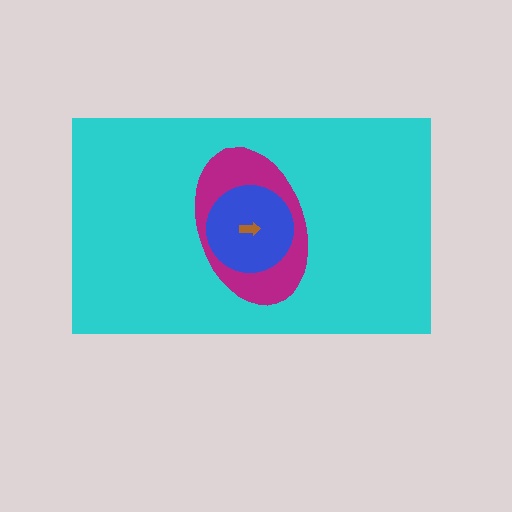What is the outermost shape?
The cyan rectangle.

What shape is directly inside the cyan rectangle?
The magenta ellipse.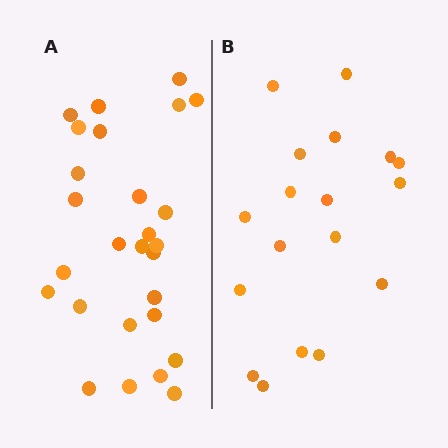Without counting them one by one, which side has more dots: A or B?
Region A (the left region) has more dots.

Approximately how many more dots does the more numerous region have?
Region A has roughly 8 or so more dots than region B.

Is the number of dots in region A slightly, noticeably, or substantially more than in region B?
Region A has substantially more. The ratio is roughly 1.5 to 1.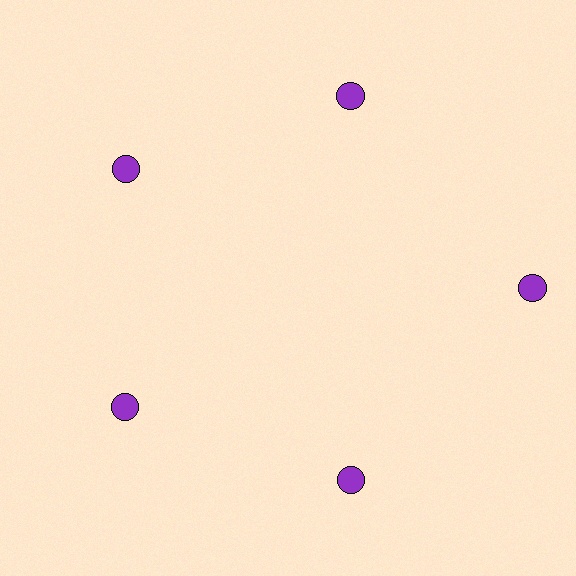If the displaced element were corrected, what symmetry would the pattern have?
It would have 5-fold rotational symmetry — the pattern would map onto itself every 72 degrees.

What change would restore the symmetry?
The symmetry would be restored by moving it inward, back onto the ring so that all 5 circles sit at equal angles and equal distance from the center.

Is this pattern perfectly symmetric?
No. The 5 purple circles are arranged in a ring, but one element near the 3 o'clock position is pushed outward from the center, breaking the 5-fold rotational symmetry.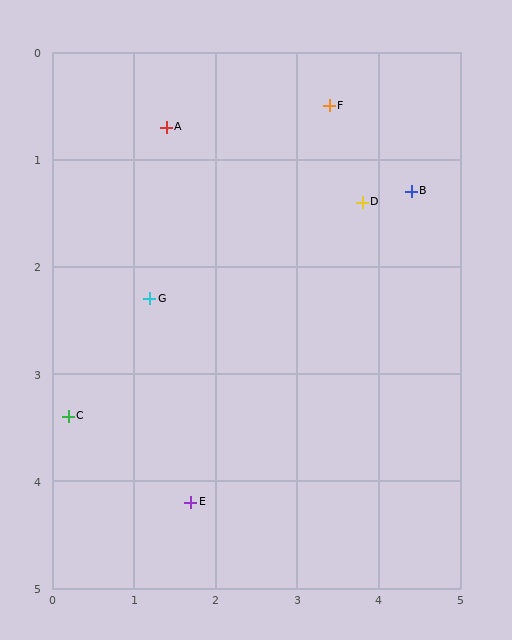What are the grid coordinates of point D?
Point D is at approximately (3.8, 1.4).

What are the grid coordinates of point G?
Point G is at approximately (1.2, 2.3).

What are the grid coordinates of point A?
Point A is at approximately (1.4, 0.7).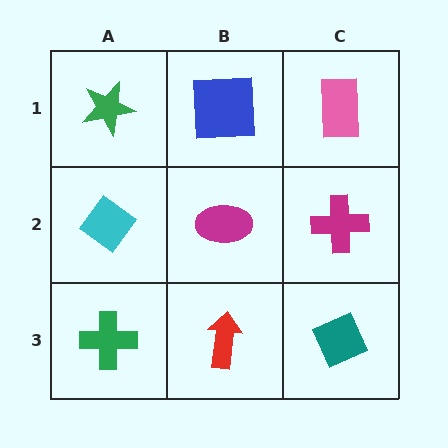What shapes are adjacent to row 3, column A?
A cyan diamond (row 2, column A), a red arrow (row 3, column B).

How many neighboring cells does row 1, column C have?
2.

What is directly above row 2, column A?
A green star.